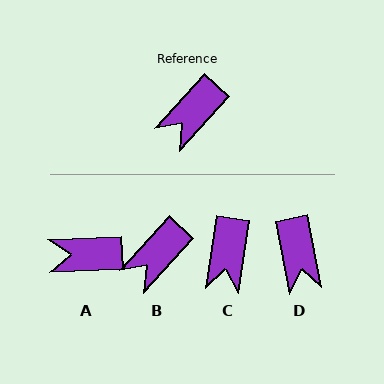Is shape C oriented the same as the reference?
No, it is off by about 34 degrees.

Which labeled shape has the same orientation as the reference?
B.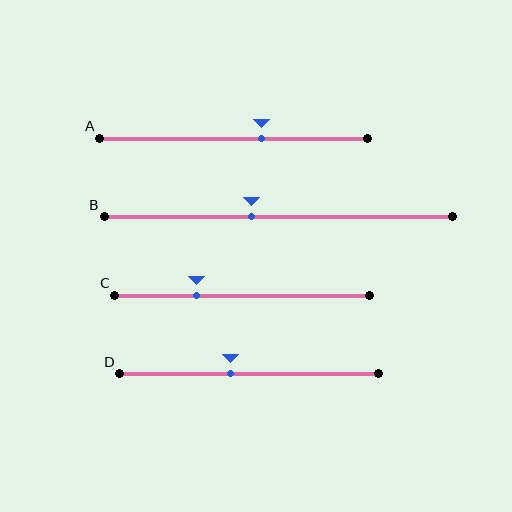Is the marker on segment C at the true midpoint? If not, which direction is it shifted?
No, the marker on segment C is shifted to the left by about 18% of the segment length.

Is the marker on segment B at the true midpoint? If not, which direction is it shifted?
No, the marker on segment B is shifted to the left by about 8% of the segment length.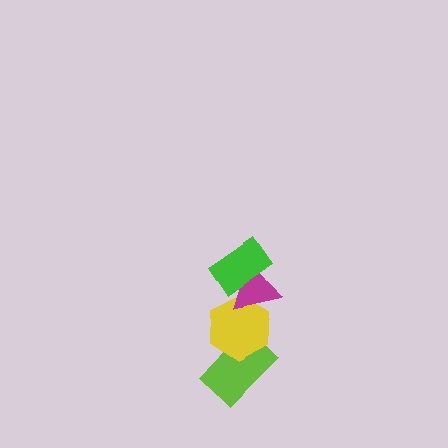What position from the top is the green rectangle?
The green rectangle is 1st from the top.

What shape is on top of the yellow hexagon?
The magenta triangle is on top of the yellow hexagon.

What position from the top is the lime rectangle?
The lime rectangle is 4th from the top.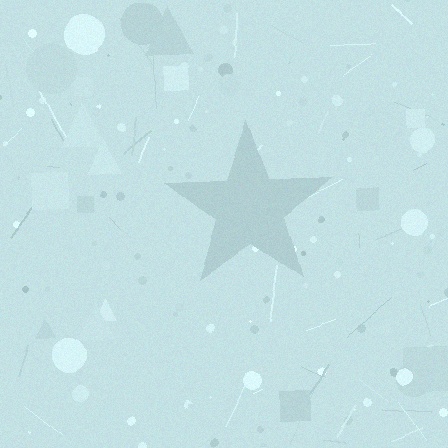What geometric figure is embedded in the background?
A star is embedded in the background.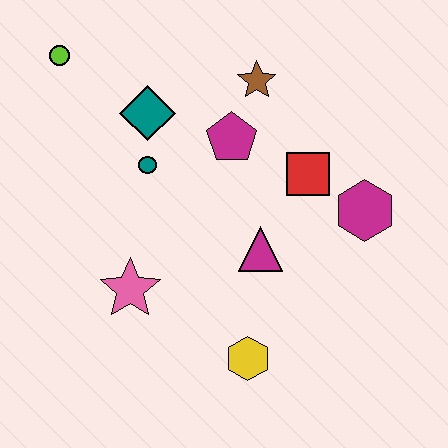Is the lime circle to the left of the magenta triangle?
Yes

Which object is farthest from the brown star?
The yellow hexagon is farthest from the brown star.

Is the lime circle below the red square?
No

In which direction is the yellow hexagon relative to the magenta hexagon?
The yellow hexagon is below the magenta hexagon.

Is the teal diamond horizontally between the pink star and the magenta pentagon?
Yes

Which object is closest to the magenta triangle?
The red square is closest to the magenta triangle.